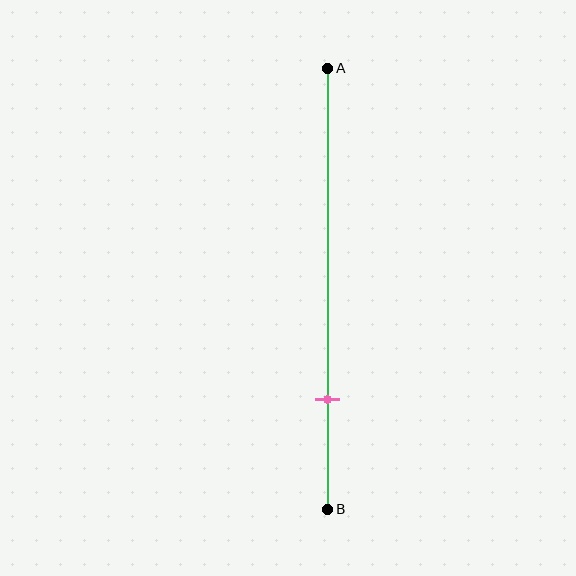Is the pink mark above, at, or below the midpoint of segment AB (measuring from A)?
The pink mark is below the midpoint of segment AB.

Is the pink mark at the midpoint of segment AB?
No, the mark is at about 75% from A, not at the 50% midpoint.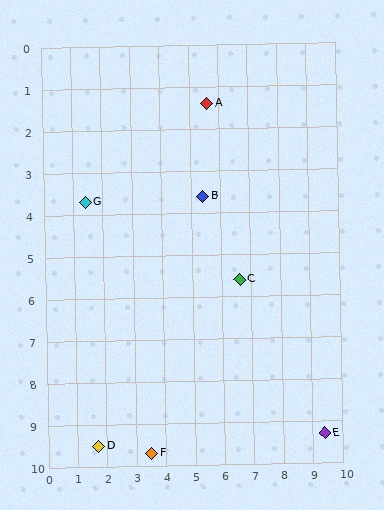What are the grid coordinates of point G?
Point G is at approximately (1.4, 3.7).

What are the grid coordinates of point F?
Point F is at approximately (3.5, 9.7).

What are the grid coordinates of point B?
Point B is at approximately (5.4, 3.6).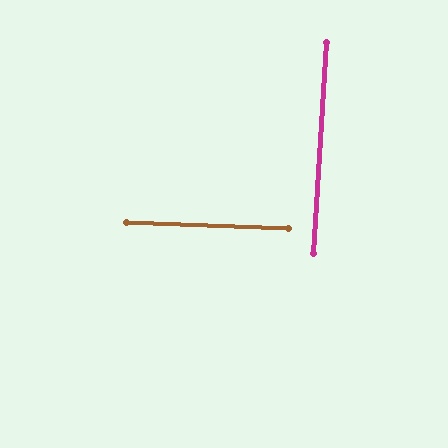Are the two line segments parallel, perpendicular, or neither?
Perpendicular — they meet at approximately 89°.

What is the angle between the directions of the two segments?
Approximately 89 degrees.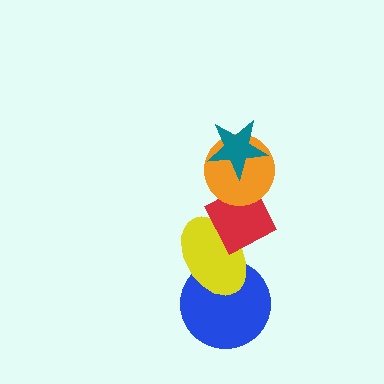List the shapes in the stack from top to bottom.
From top to bottom: the teal star, the orange circle, the red diamond, the yellow ellipse, the blue circle.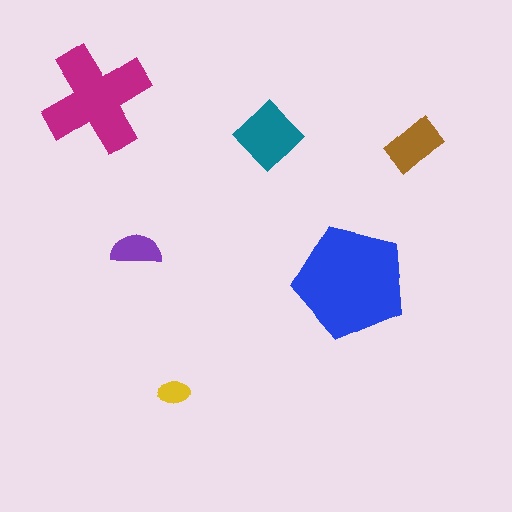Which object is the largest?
The blue pentagon.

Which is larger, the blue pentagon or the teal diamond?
The blue pentagon.